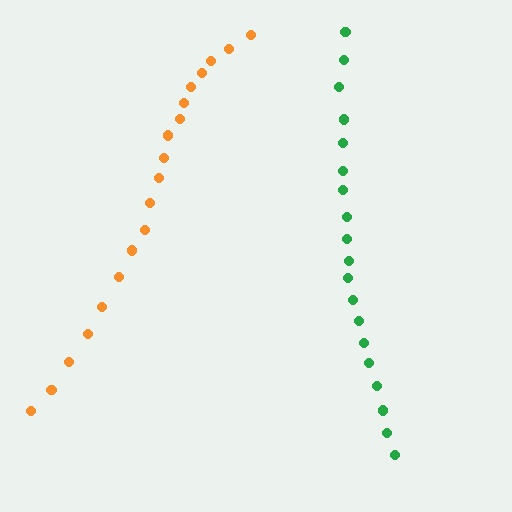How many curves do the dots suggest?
There are 2 distinct paths.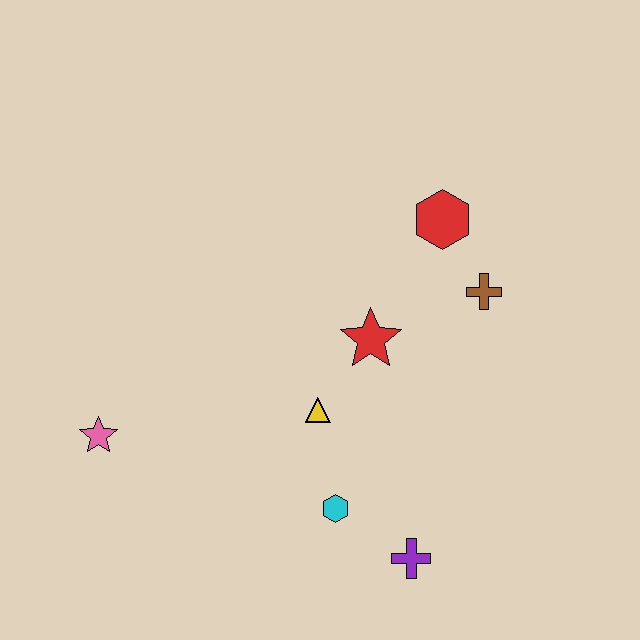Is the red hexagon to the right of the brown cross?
No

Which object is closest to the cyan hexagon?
The purple cross is closest to the cyan hexagon.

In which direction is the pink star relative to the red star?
The pink star is to the left of the red star.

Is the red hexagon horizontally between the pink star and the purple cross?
No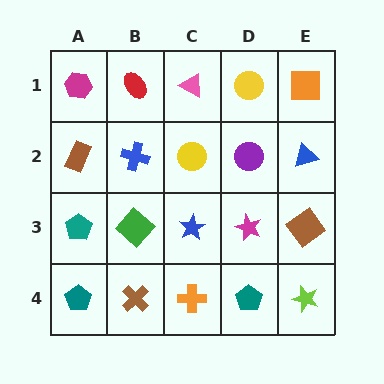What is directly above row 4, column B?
A green diamond.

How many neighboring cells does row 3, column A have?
3.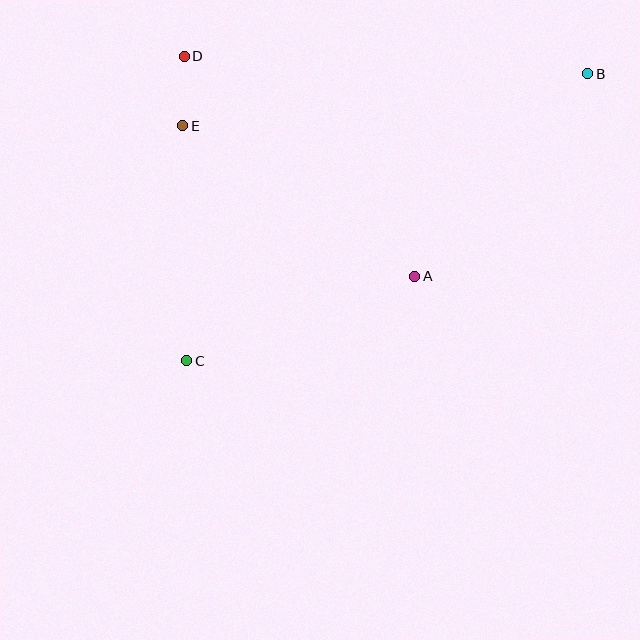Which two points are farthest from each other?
Points B and C are farthest from each other.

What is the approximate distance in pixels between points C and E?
The distance between C and E is approximately 235 pixels.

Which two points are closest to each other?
Points D and E are closest to each other.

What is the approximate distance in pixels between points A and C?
The distance between A and C is approximately 242 pixels.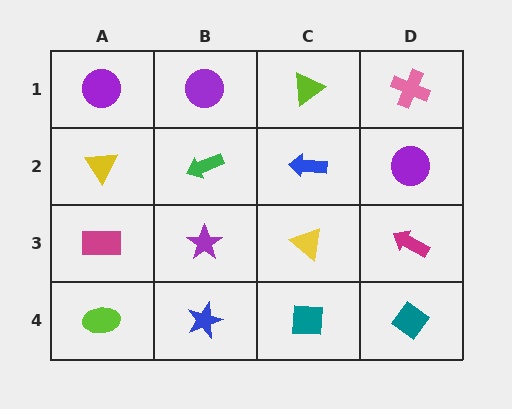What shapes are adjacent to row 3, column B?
A green arrow (row 2, column B), a blue star (row 4, column B), a magenta rectangle (row 3, column A), a yellow triangle (row 3, column C).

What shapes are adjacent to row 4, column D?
A magenta arrow (row 3, column D), a teal square (row 4, column C).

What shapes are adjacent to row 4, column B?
A purple star (row 3, column B), a lime ellipse (row 4, column A), a teal square (row 4, column C).